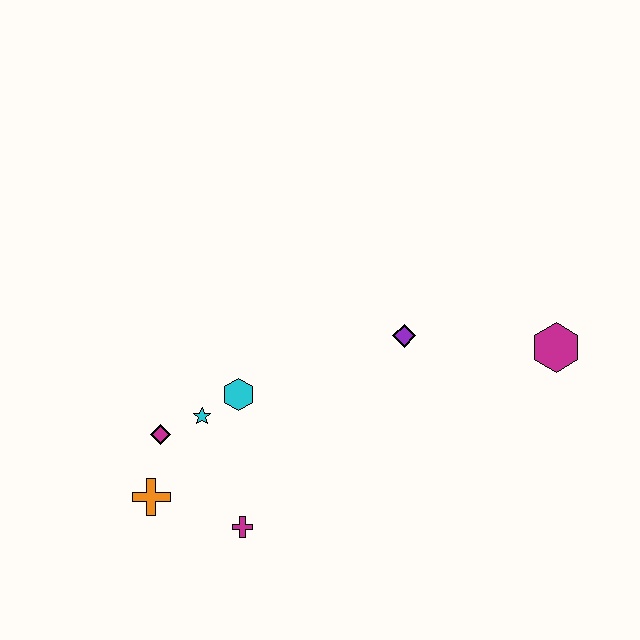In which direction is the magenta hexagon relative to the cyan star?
The magenta hexagon is to the right of the cyan star.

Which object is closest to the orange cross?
The magenta diamond is closest to the orange cross.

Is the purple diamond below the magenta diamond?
No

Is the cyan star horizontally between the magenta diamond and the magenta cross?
Yes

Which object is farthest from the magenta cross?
The magenta hexagon is farthest from the magenta cross.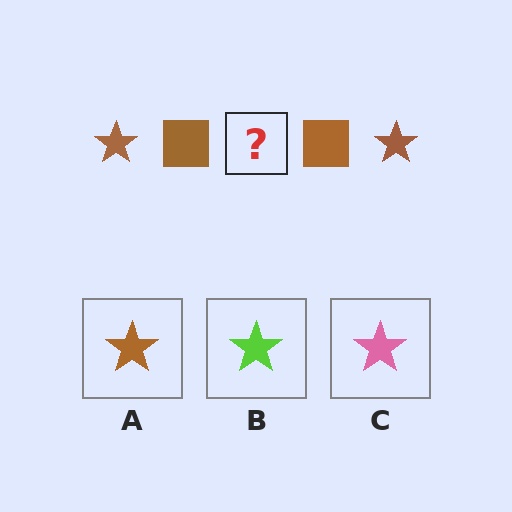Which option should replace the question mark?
Option A.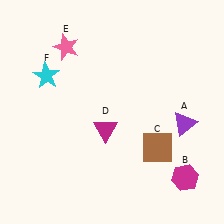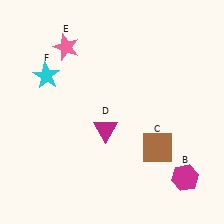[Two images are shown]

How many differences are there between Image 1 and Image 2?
There is 1 difference between the two images.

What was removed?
The purple triangle (A) was removed in Image 2.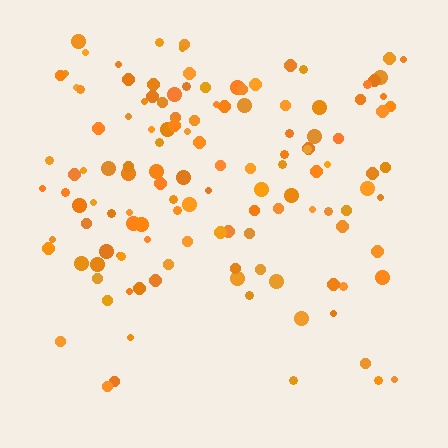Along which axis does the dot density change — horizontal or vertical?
Vertical.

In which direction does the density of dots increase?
From bottom to top, with the top side densest.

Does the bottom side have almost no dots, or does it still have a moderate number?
Still a moderate number, just noticeably fewer than the top.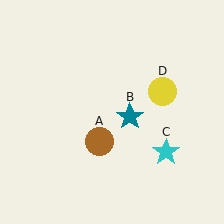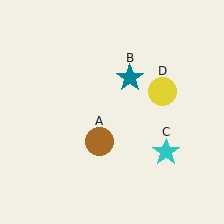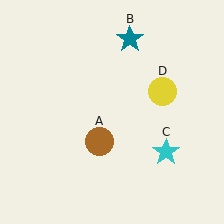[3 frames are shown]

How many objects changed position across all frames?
1 object changed position: teal star (object B).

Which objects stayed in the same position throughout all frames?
Brown circle (object A) and cyan star (object C) and yellow circle (object D) remained stationary.